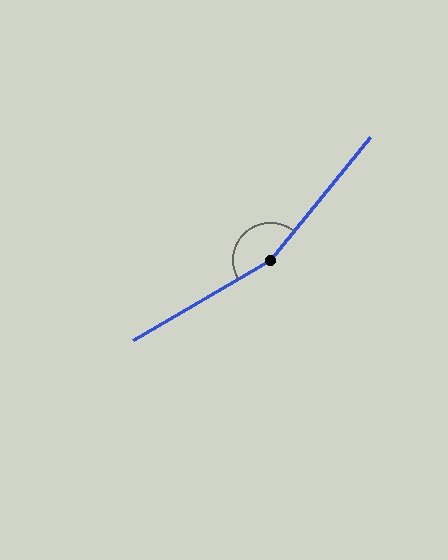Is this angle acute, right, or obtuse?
It is obtuse.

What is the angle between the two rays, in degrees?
Approximately 159 degrees.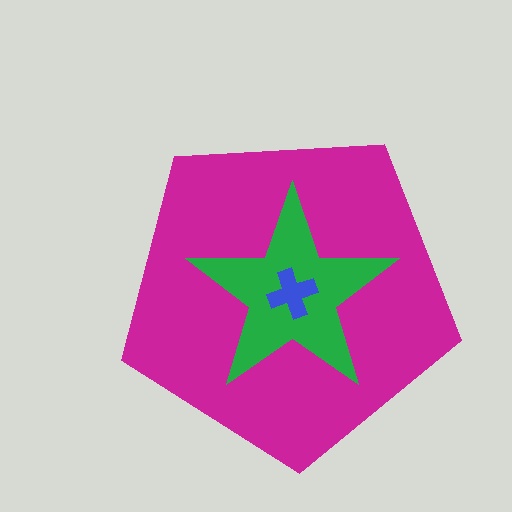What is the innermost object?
The blue cross.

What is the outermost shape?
The magenta pentagon.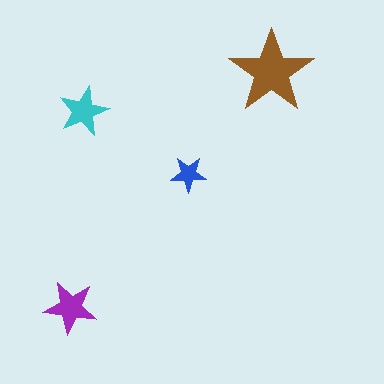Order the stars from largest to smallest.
the brown one, the purple one, the cyan one, the blue one.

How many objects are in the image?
There are 4 objects in the image.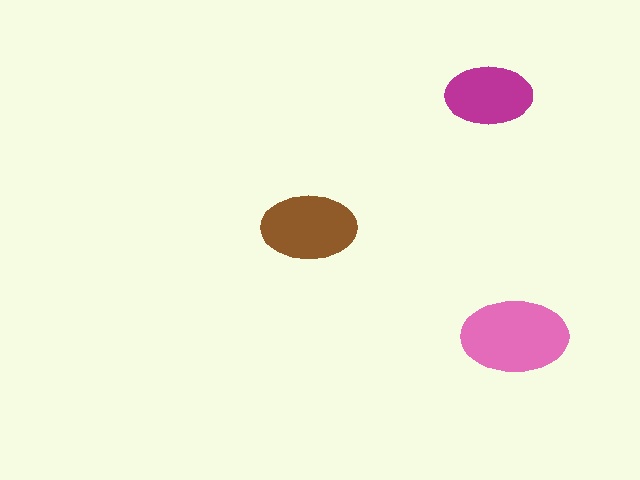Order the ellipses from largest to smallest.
the pink one, the brown one, the magenta one.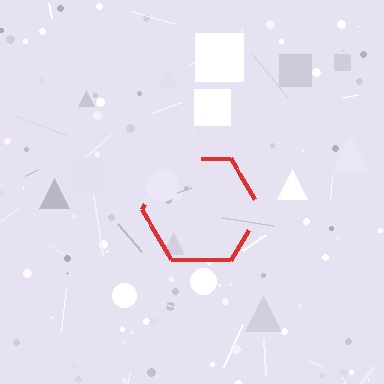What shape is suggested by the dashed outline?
The dashed outline suggests a hexagon.